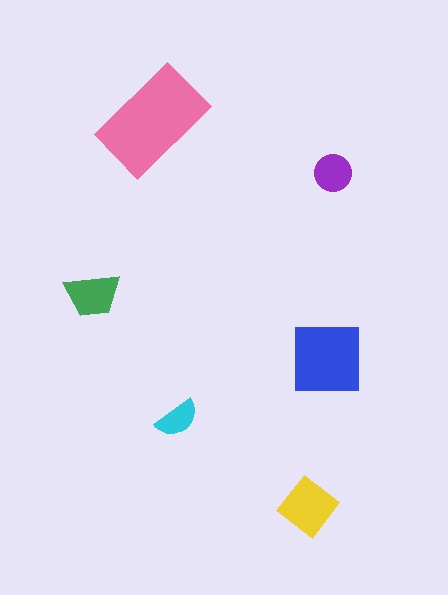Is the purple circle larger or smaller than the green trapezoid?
Smaller.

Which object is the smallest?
The cyan semicircle.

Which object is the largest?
The pink rectangle.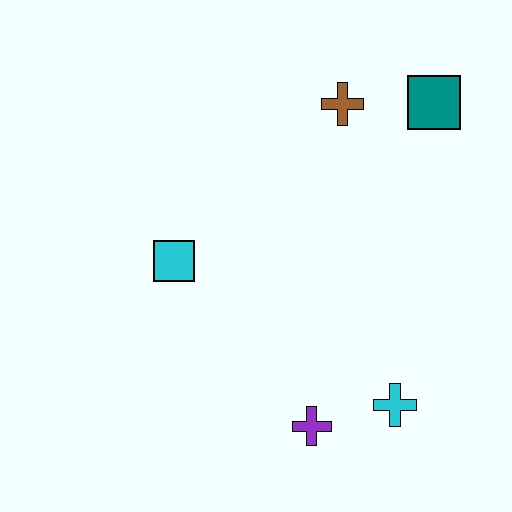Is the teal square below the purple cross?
No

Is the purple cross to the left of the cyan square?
No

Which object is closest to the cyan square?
The purple cross is closest to the cyan square.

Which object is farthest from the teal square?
The purple cross is farthest from the teal square.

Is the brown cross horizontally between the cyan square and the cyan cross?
Yes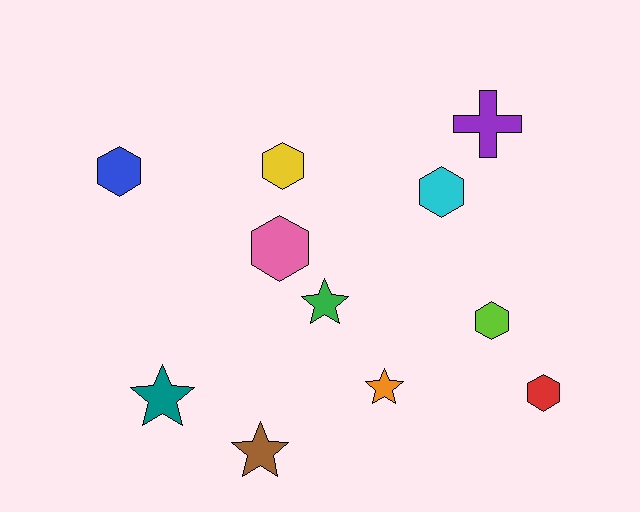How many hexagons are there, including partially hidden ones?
There are 6 hexagons.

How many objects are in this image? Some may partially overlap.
There are 11 objects.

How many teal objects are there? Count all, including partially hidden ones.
There is 1 teal object.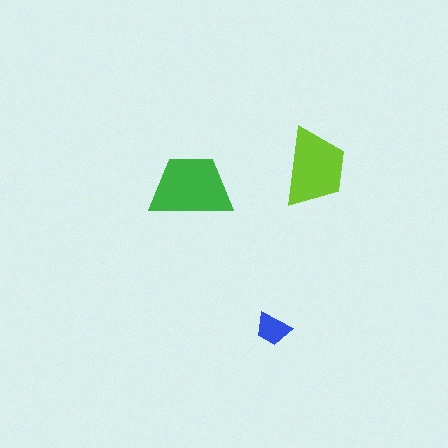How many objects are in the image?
There are 3 objects in the image.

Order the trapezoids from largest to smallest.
the green one, the lime one, the blue one.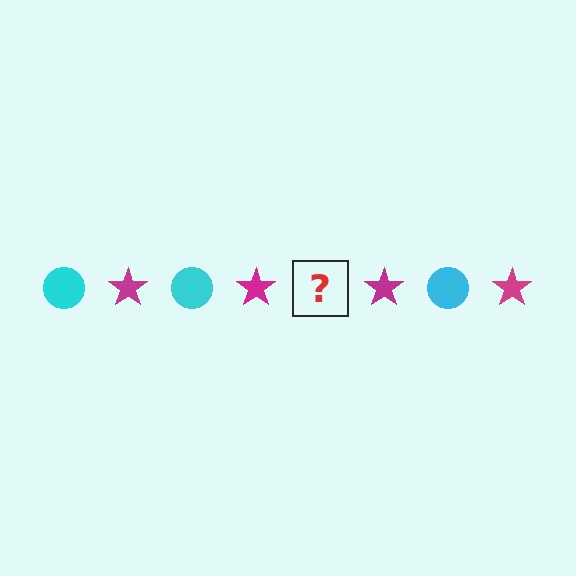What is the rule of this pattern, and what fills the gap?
The rule is that the pattern alternates between cyan circle and magenta star. The gap should be filled with a cyan circle.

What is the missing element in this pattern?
The missing element is a cyan circle.